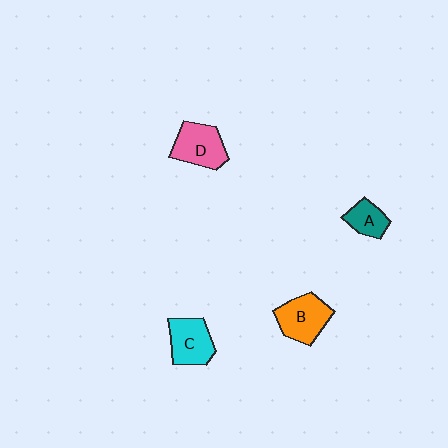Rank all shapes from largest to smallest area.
From largest to smallest: B (orange), D (pink), C (cyan), A (teal).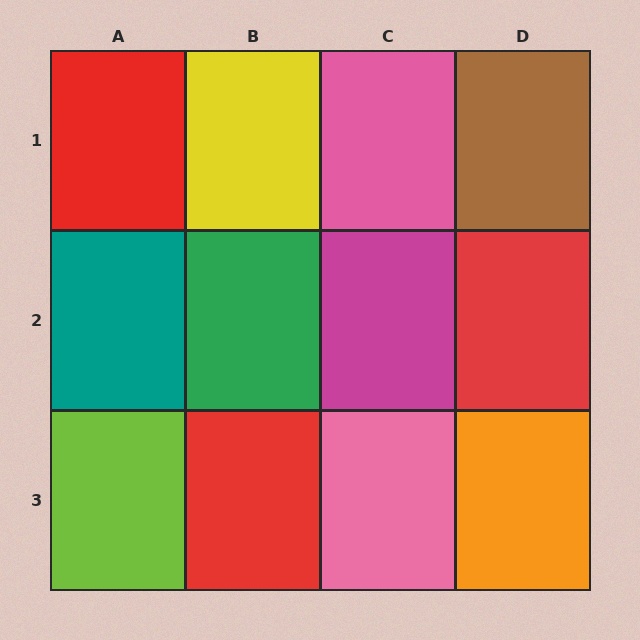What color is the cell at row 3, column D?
Orange.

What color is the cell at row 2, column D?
Red.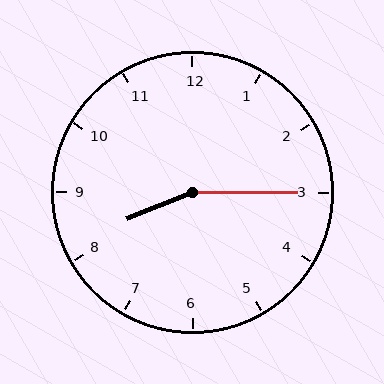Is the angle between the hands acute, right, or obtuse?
It is obtuse.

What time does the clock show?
8:15.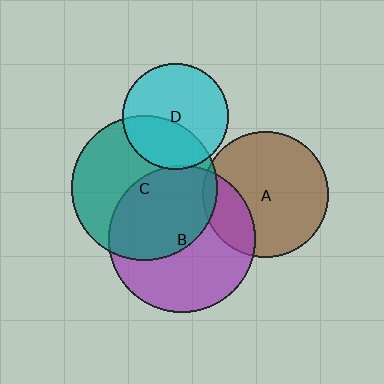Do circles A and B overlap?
Yes.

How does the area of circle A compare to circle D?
Approximately 1.4 times.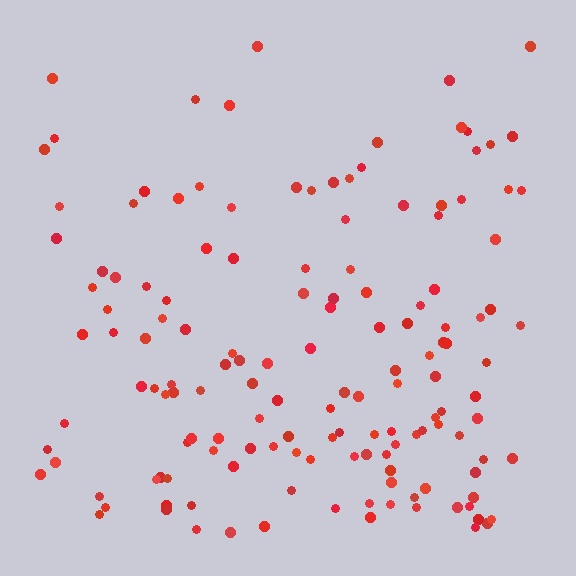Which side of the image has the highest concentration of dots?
The bottom.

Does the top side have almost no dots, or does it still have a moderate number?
Still a moderate number, just noticeably fewer than the bottom.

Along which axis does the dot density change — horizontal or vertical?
Vertical.